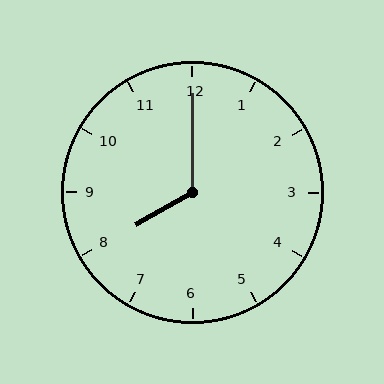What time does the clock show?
8:00.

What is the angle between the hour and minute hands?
Approximately 120 degrees.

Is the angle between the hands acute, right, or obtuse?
It is obtuse.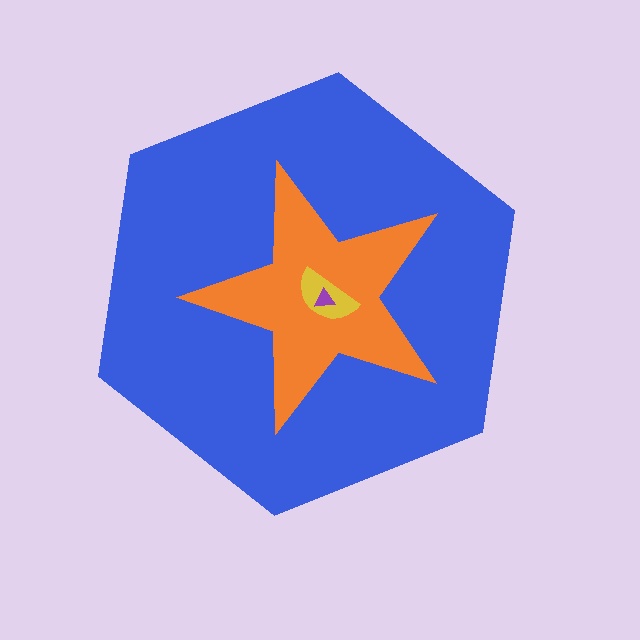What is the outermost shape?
The blue hexagon.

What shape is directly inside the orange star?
The yellow semicircle.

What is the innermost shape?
The purple triangle.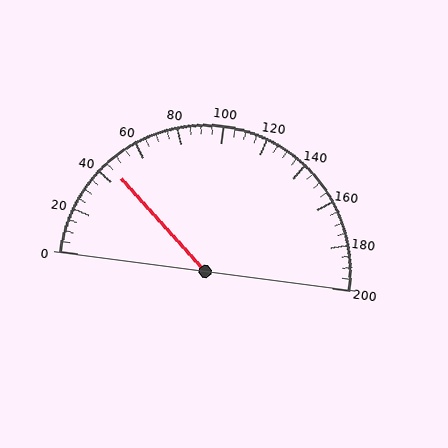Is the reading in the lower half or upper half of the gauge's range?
The reading is in the lower half of the range (0 to 200).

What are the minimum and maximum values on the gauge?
The gauge ranges from 0 to 200.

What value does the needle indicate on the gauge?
The needle indicates approximately 45.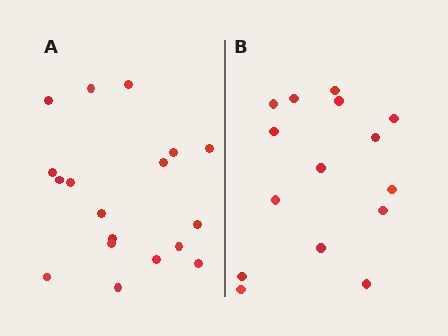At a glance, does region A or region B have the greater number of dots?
Region A (the left region) has more dots.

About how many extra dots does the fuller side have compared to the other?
Region A has just a few more — roughly 2 or 3 more dots than region B.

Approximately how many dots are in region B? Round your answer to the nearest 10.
About 20 dots. (The exact count is 15, which rounds to 20.)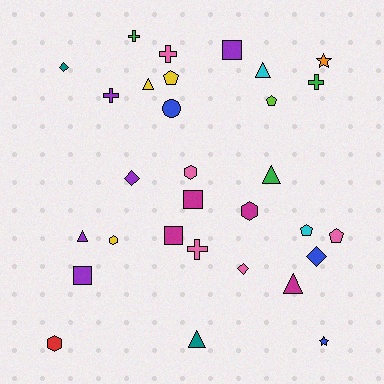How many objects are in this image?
There are 30 objects.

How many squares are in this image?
There are 4 squares.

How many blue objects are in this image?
There are 3 blue objects.